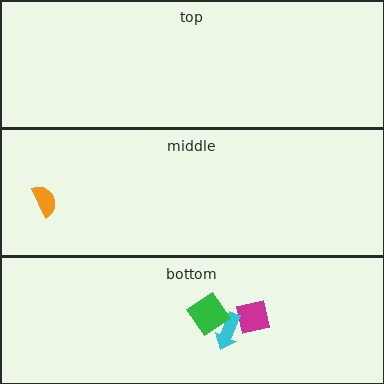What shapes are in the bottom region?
The magenta square, the cyan arrow, the green diamond.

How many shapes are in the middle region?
1.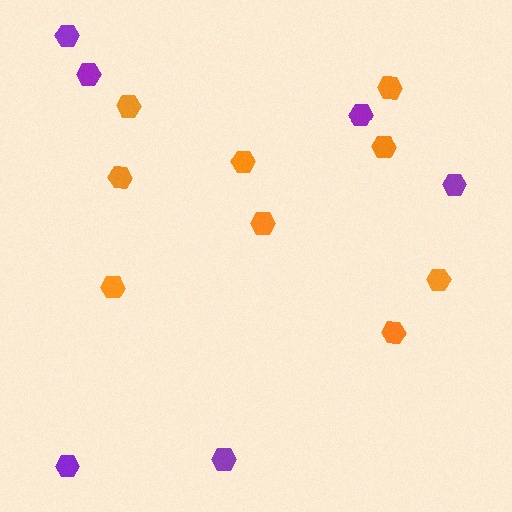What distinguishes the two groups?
There are 2 groups: one group of purple hexagons (6) and one group of orange hexagons (9).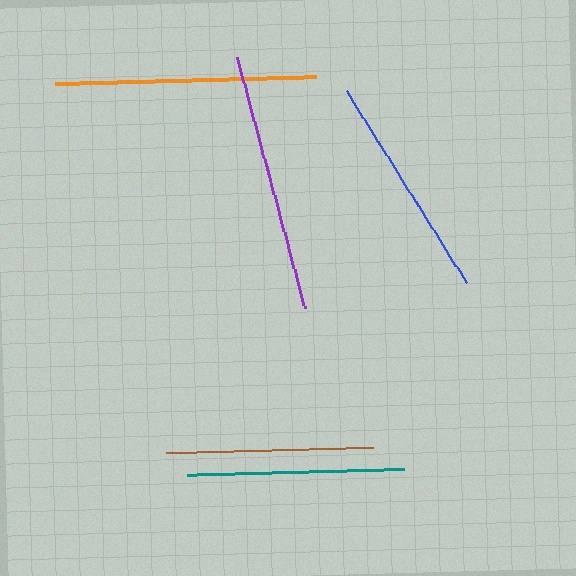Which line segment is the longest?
The orange line is the longest at approximately 261 pixels.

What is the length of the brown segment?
The brown segment is approximately 207 pixels long.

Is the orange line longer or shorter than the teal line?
The orange line is longer than the teal line.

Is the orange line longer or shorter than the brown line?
The orange line is longer than the brown line.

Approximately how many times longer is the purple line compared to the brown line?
The purple line is approximately 1.3 times the length of the brown line.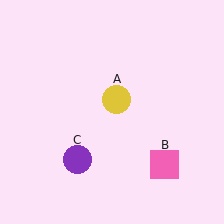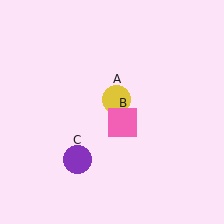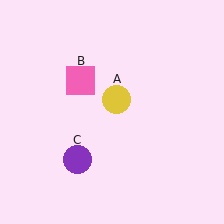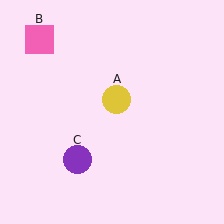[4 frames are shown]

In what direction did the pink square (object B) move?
The pink square (object B) moved up and to the left.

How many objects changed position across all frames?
1 object changed position: pink square (object B).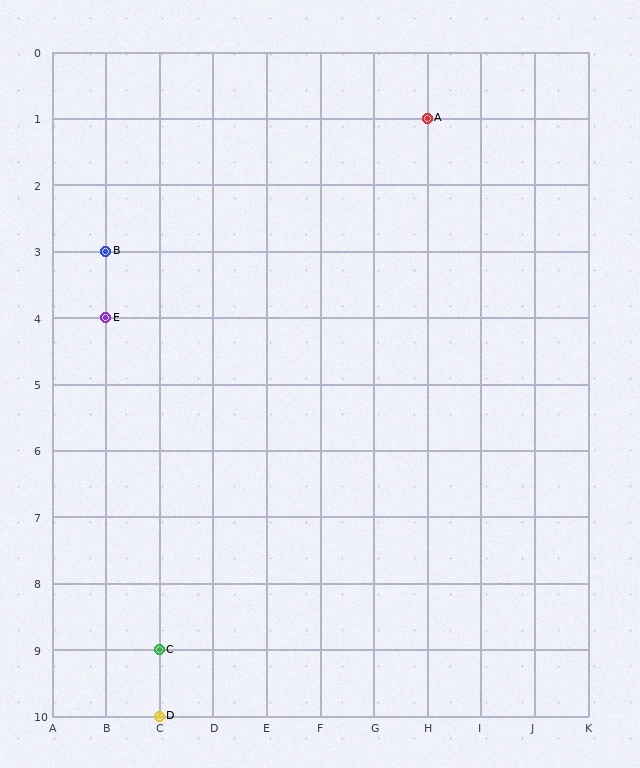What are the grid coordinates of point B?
Point B is at grid coordinates (B, 3).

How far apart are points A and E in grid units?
Points A and E are 6 columns and 3 rows apart (about 6.7 grid units diagonally).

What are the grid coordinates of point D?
Point D is at grid coordinates (C, 10).